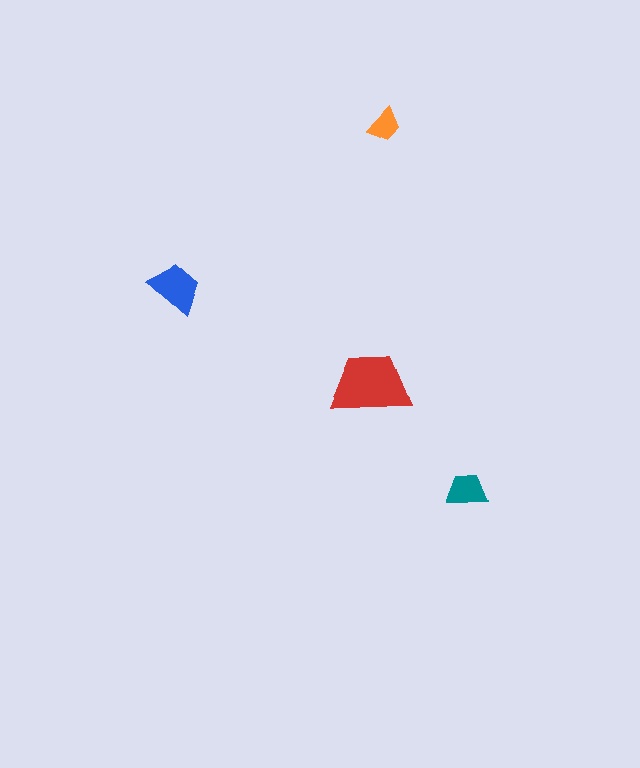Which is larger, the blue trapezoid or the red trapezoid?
The red one.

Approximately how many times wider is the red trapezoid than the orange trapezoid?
About 2.5 times wider.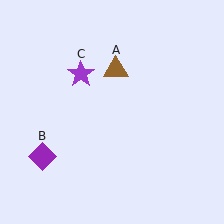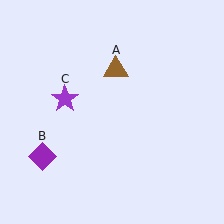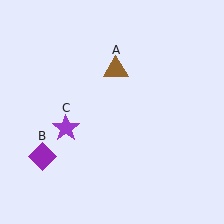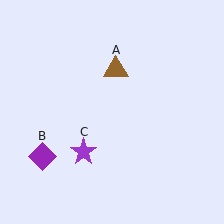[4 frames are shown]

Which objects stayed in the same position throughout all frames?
Brown triangle (object A) and purple diamond (object B) remained stationary.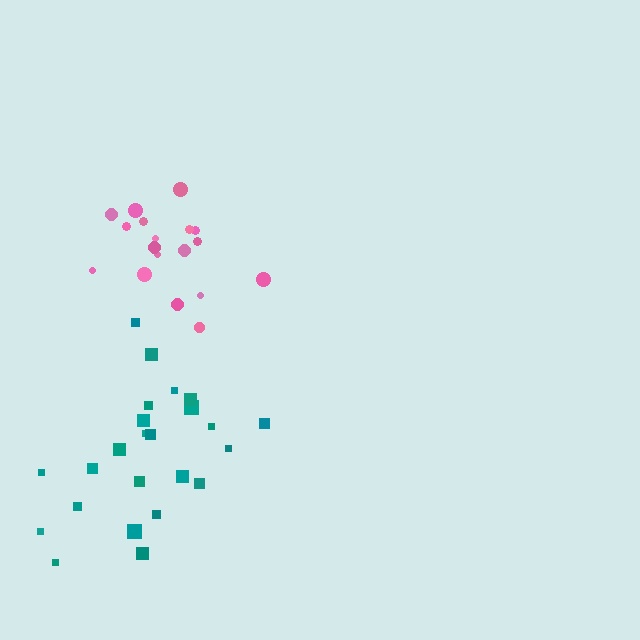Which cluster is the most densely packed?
Pink.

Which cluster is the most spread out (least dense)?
Teal.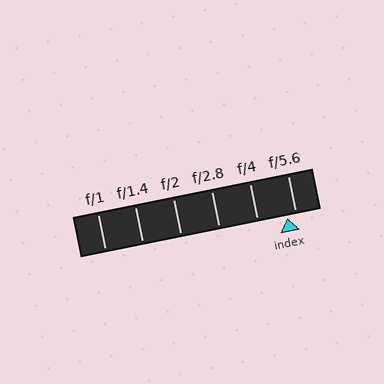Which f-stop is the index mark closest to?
The index mark is closest to f/5.6.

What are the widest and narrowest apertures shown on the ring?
The widest aperture shown is f/1 and the narrowest is f/5.6.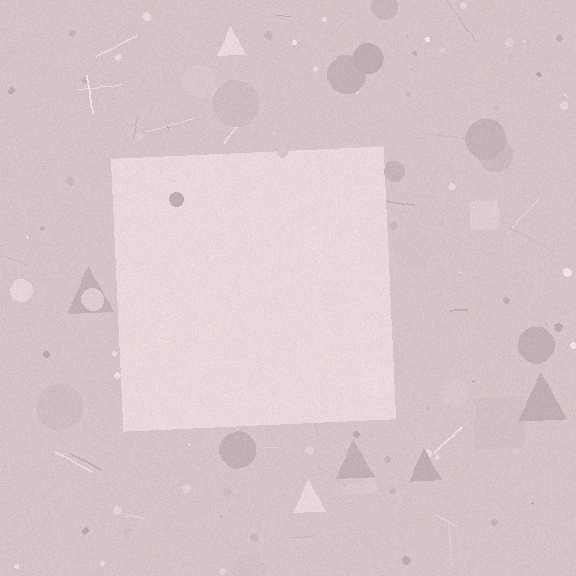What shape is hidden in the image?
A square is hidden in the image.